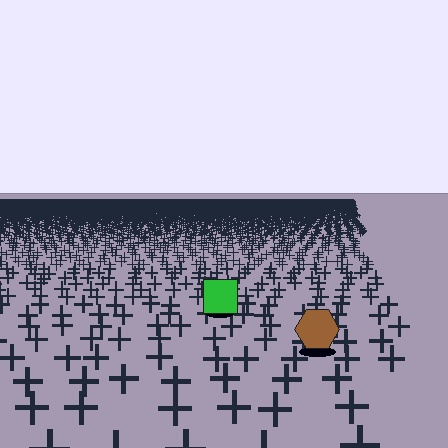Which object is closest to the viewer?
The brown hexagon is closest. The texture marks near it are larger and more spread out.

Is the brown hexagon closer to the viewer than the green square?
Yes. The brown hexagon is closer — you can tell from the texture gradient: the ground texture is coarser near it.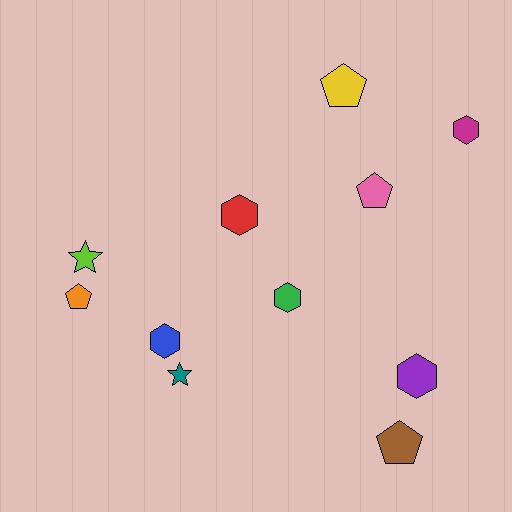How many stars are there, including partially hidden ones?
There are 2 stars.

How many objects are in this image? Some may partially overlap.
There are 11 objects.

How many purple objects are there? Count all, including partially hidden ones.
There is 1 purple object.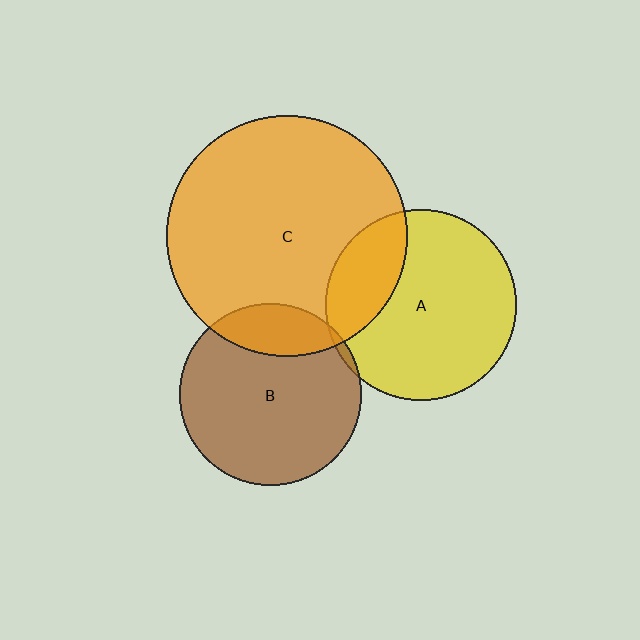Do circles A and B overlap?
Yes.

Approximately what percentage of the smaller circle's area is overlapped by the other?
Approximately 5%.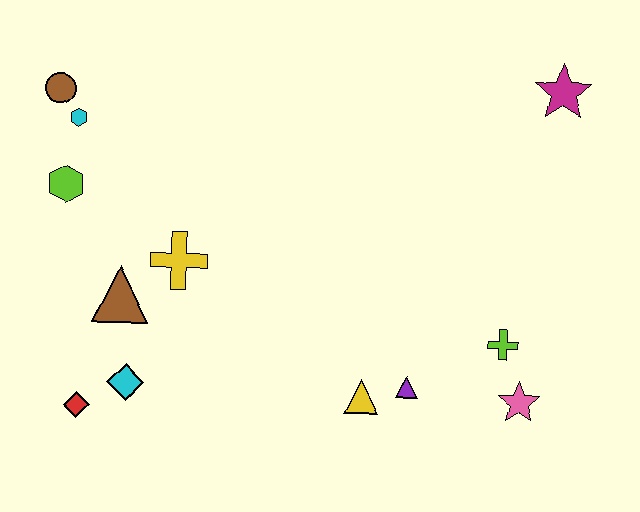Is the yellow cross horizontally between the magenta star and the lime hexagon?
Yes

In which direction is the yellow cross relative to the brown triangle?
The yellow cross is to the right of the brown triangle.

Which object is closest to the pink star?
The lime cross is closest to the pink star.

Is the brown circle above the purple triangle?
Yes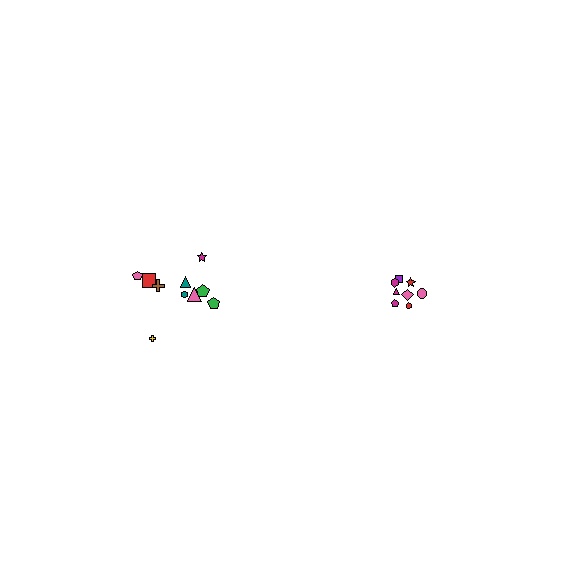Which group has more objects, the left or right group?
The left group.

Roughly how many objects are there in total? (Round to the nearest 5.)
Roughly 20 objects in total.